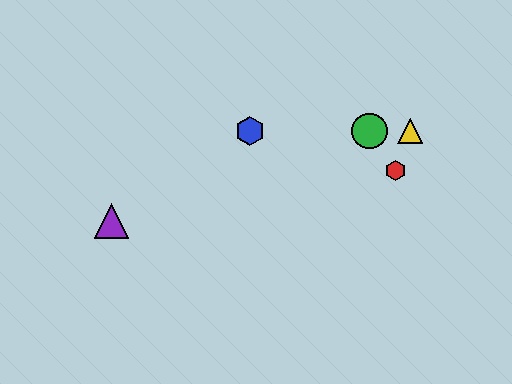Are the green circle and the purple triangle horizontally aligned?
No, the green circle is at y≈131 and the purple triangle is at y≈221.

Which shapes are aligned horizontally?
The blue hexagon, the green circle, the yellow triangle are aligned horizontally.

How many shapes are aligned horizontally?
3 shapes (the blue hexagon, the green circle, the yellow triangle) are aligned horizontally.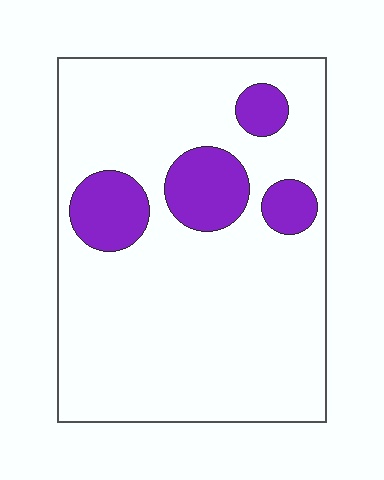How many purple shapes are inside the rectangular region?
4.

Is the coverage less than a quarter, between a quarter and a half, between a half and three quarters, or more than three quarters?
Less than a quarter.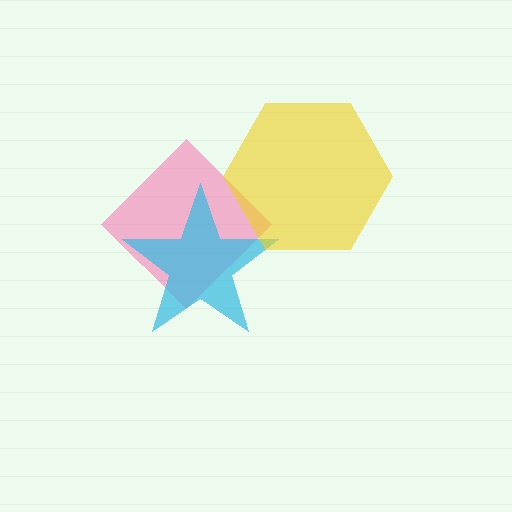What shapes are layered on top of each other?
The layered shapes are: a pink diamond, a cyan star, a yellow hexagon.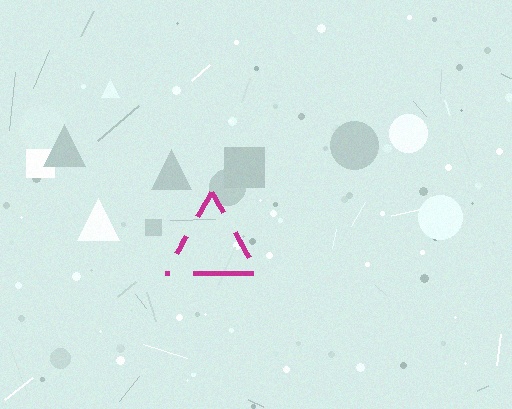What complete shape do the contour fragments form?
The contour fragments form a triangle.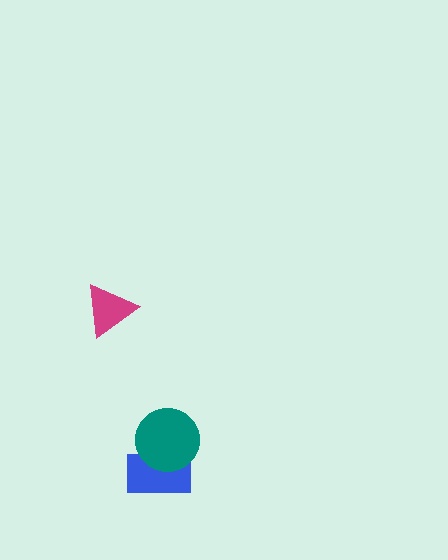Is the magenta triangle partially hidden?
No, no other shape covers it.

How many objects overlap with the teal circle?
1 object overlaps with the teal circle.